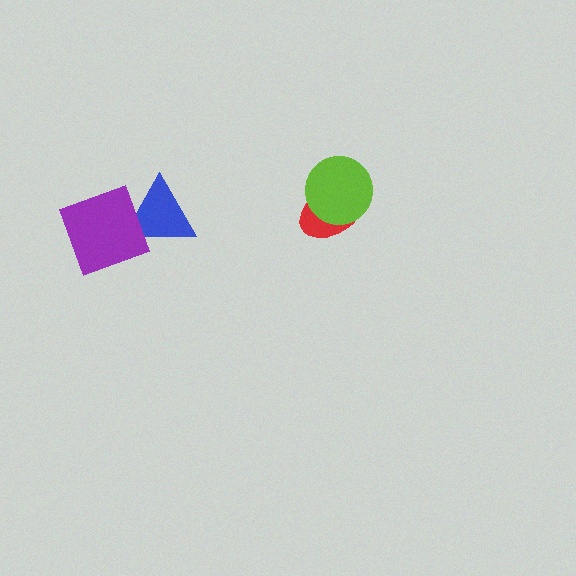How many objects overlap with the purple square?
1 object overlaps with the purple square.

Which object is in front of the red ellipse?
The lime circle is in front of the red ellipse.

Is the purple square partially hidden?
No, no other shape covers it.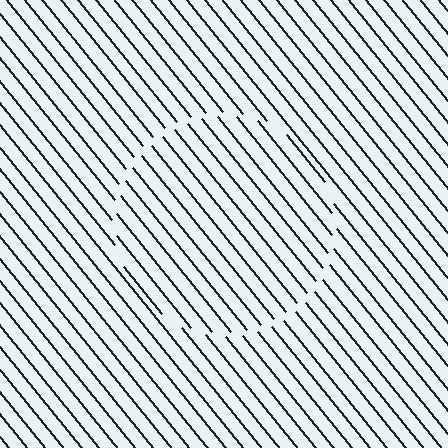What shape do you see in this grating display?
An illusory circle. The interior of the shape contains the same grating, shifted by half a period — the contour is defined by the phase discontinuity where line-ends from the inner and outer gratings abut.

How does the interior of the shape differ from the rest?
The interior of the shape contains the same grating, shifted by half a period — the contour is defined by the phase discontinuity where line-ends from the inner and outer gratings abut.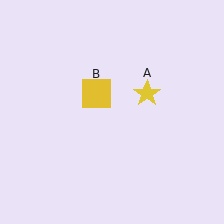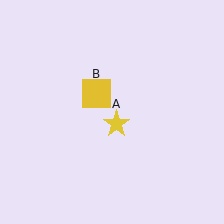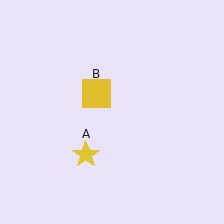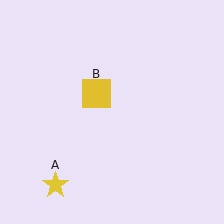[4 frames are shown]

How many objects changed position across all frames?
1 object changed position: yellow star (object A).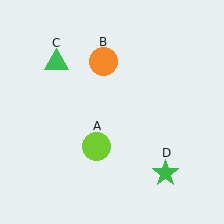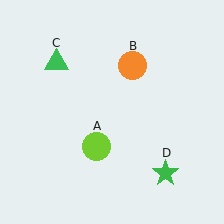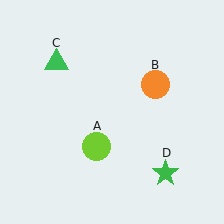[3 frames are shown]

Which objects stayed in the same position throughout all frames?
Lime circle (object A) and green triangle (object C) and green star (object D) remained stationary.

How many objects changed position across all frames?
1 object changed position: orange circle (object B).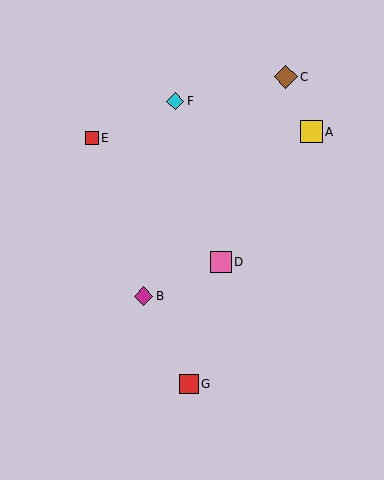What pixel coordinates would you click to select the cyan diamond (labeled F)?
Click at (175, 101) to select the cyan diamond F.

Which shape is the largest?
The brown diamond (labeled C) is the largest.